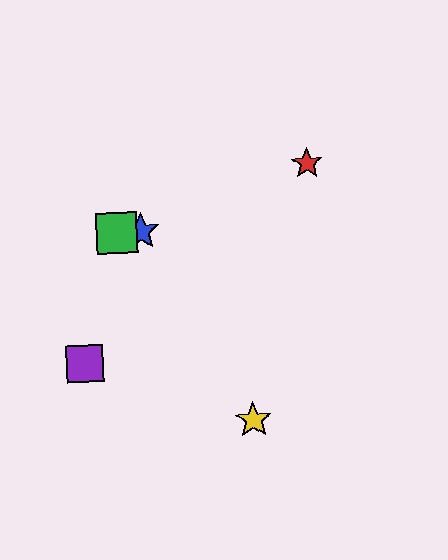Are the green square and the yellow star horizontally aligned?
No, the green square is at y≈233 and the yellow star is at y≈420.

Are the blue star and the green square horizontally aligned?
Yes, both are at y≈232.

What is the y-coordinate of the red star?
The red star is at y≈163.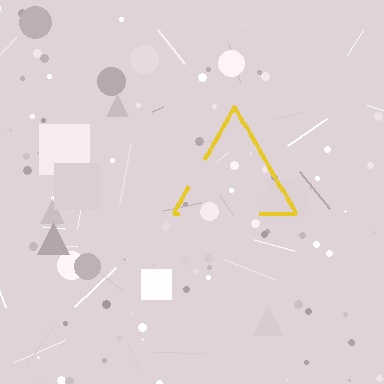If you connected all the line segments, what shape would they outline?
They would outline a triangle.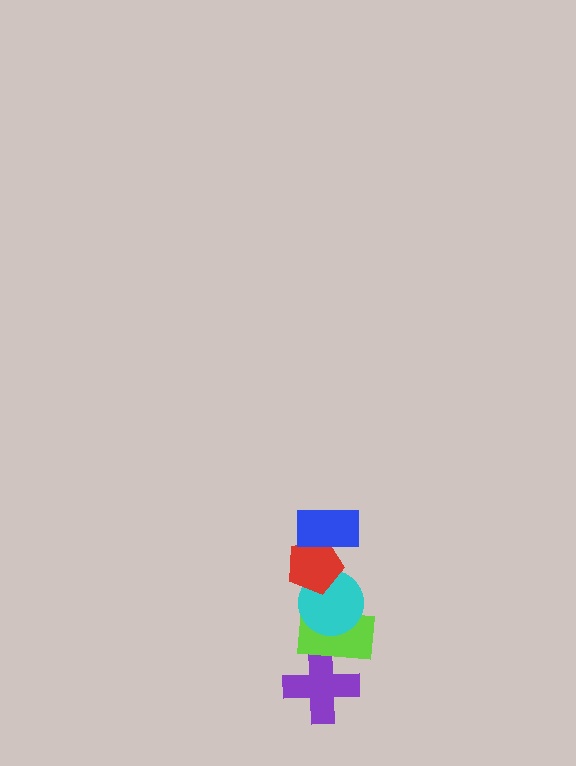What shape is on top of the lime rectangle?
The cyan circle is on top of the lime rectangle.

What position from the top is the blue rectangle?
The blue rectangle is 1st from the top.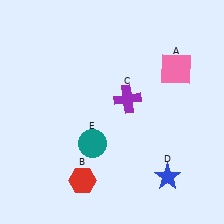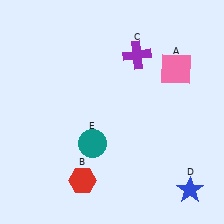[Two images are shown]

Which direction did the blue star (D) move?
The blue star (D) moved right.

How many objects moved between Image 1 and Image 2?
2 objects moved between the two images.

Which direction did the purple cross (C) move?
The purple cross (C) moved up.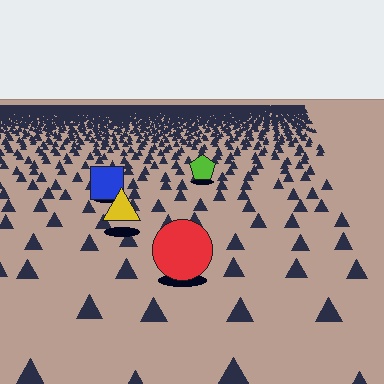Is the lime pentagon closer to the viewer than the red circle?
No. The red circle is closer — you can tell from the texture gradient: the ground texture is coarser near it.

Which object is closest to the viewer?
The red circle is closest. The texture marks near it are larger and more spread out.